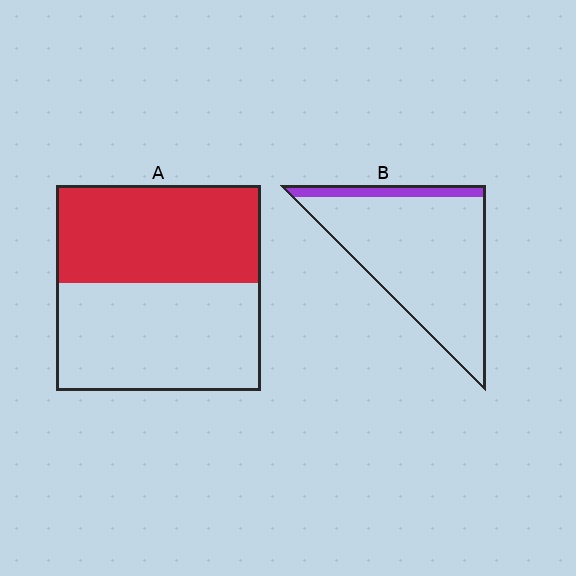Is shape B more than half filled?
No.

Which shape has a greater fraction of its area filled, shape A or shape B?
Shape A.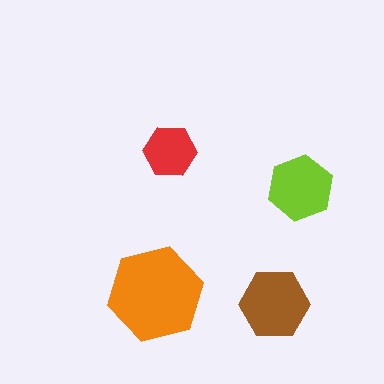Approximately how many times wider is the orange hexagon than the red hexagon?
About 2 times wider.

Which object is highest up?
The red hexagon is topmost.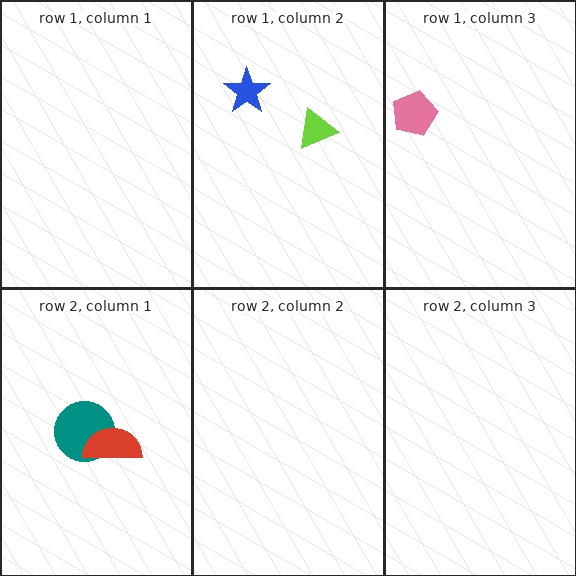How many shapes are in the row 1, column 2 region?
2.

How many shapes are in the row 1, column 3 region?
1.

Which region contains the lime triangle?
The row 1, column 2 region.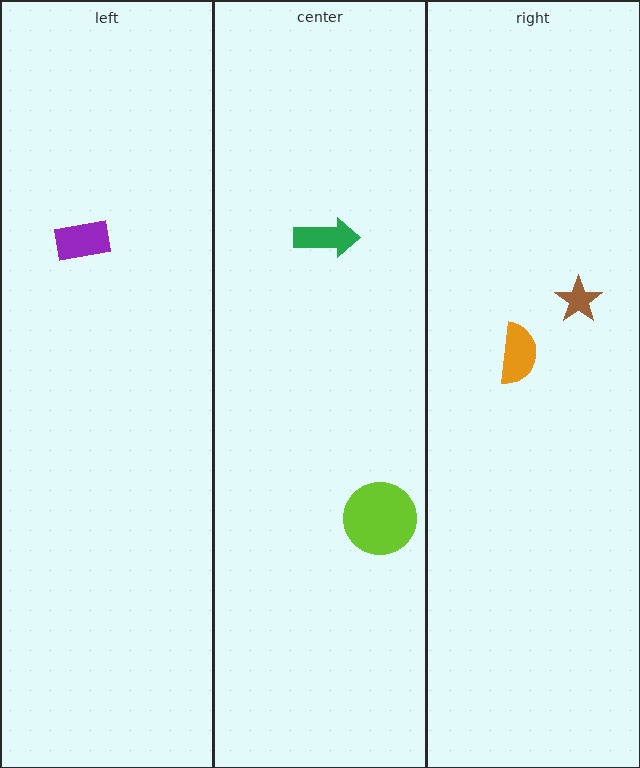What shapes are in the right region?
The brown star, the orange semicircle.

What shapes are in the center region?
The lime circle, the green arrow.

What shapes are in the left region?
The purple rectangle.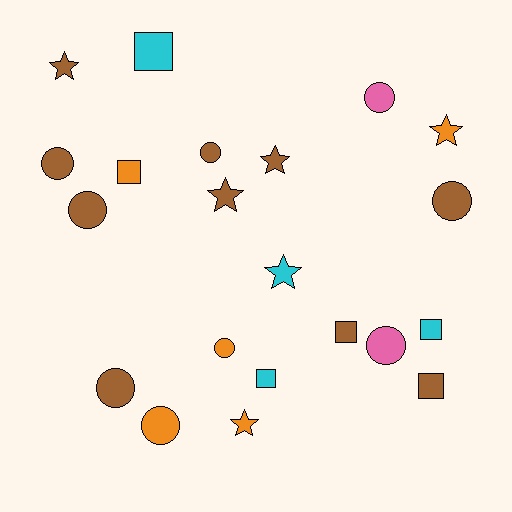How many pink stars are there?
There are no pink stars.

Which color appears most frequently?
Brown, with 10 objects.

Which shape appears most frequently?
Circle, with 9 objects.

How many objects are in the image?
There are 21 objects.